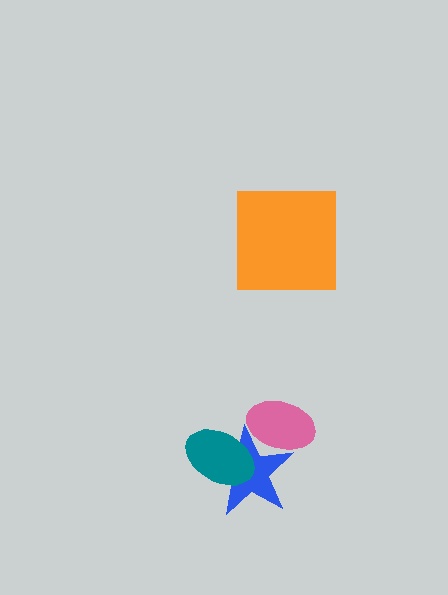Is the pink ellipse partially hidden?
Yes, it is partially covered by another shape.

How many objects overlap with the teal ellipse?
1 object overlaps with the teal ellipse.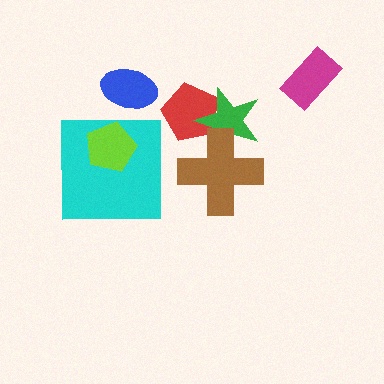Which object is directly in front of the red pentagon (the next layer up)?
The green star is directly in front of the red pentagon.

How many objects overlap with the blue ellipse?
0 objects overlap with the blue ellipse.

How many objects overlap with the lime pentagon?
1 object overlaps with the lime pentagon.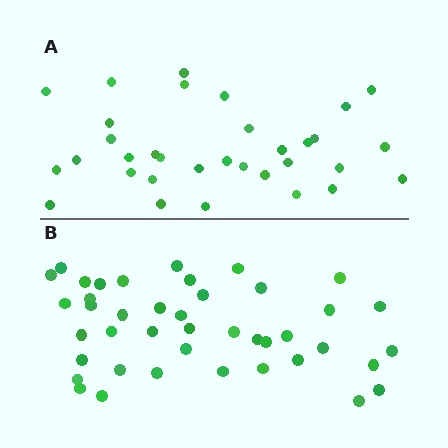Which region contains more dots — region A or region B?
Region B (the bottom region) has more dots.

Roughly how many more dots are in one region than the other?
Region B has roughly 8 or so more dots than region A.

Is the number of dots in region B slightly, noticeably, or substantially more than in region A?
Region B has noticeably more, but not dramatically so. The ratio is roughly 1.3 to 1.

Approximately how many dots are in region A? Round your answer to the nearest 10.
About 30 dots. (The exact count is 33, which rounds to 30.)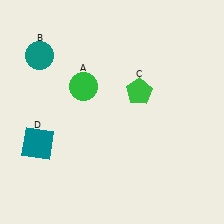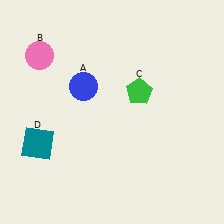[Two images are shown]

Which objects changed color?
A changed from green to blue. B changed from teal to pink.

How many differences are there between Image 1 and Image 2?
There are 2 differences between the two images.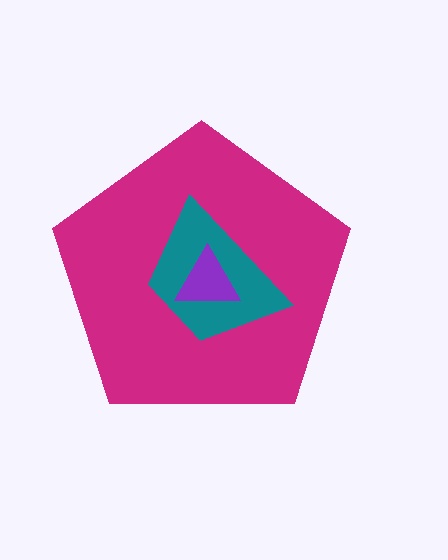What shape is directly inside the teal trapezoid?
The purple triangle.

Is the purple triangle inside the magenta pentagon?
Yes.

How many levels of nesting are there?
3.